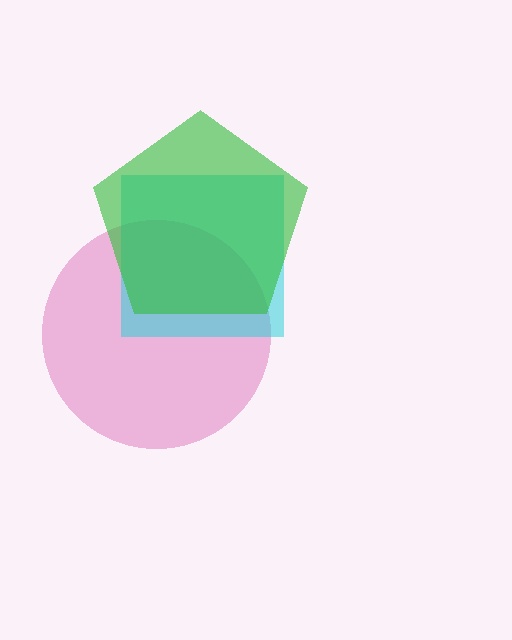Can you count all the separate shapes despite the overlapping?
Yes, there are 3 separate shapes.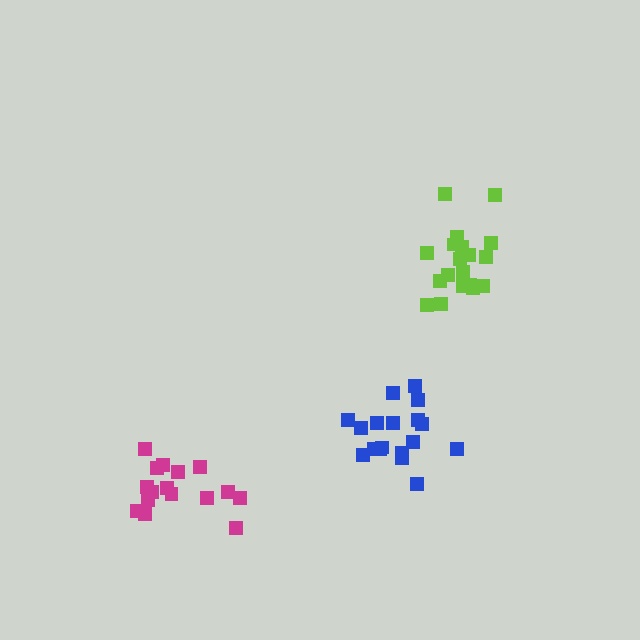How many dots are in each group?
Group 1: 18 dots, Group 2: 19 dots, Group 3: 16 dots (53 total).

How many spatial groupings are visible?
There are 3 spatial groupings.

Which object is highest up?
The lime cluster is topmost.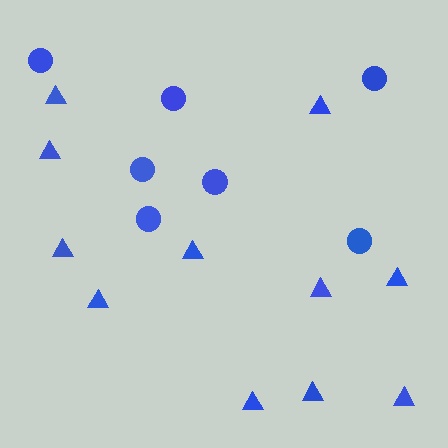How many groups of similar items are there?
There are 2 groups: one group of circles (7) and one group of triangles (11).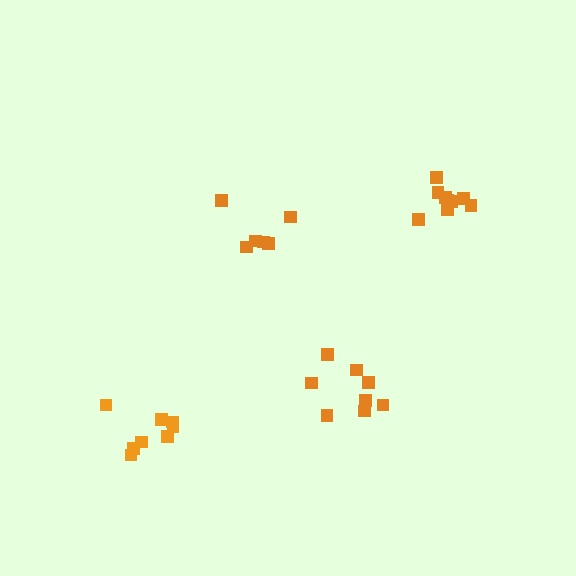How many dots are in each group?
Group 1: 6 dots, Group 2: 8 dots, Group 3: 9 dots, Group 4: 8 dots (31 total).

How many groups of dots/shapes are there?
There are 4 groups.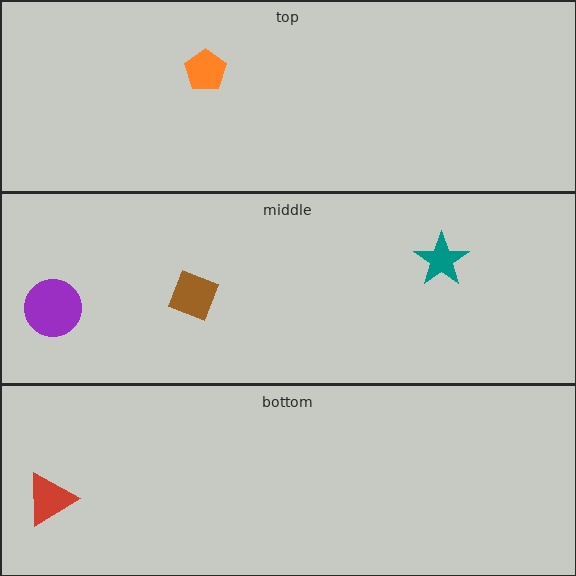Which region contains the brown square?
The middle region.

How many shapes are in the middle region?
3.